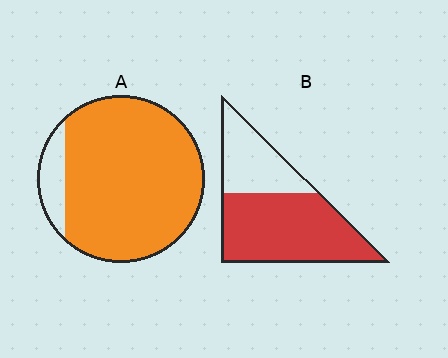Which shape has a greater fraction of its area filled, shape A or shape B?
Shape A.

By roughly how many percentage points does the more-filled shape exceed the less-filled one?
By roughly 25 percentage points (A over B).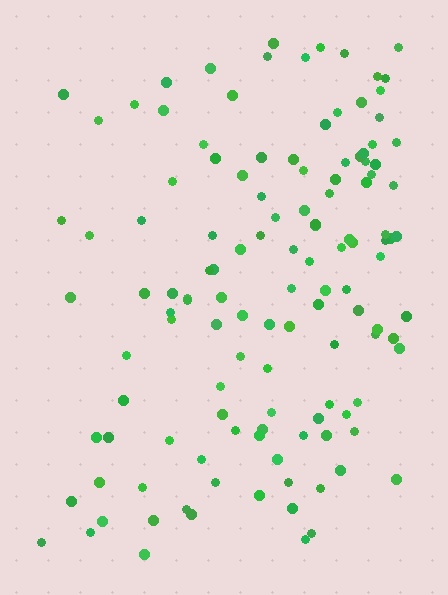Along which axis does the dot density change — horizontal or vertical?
Horizontal.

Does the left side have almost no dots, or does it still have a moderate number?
Still a moderate number, just noticeably fewer than the right.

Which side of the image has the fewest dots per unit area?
The left.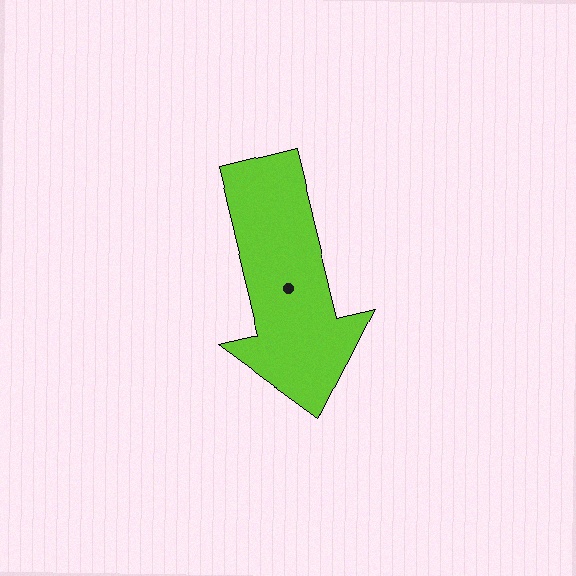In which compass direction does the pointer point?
South.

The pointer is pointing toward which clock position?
Roughly 6 o'clock.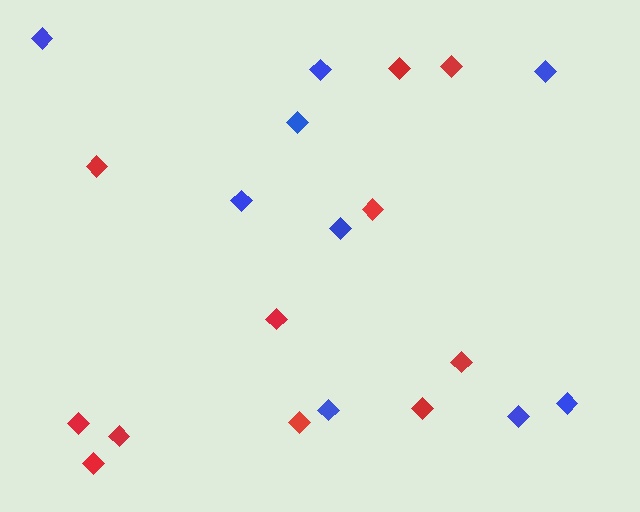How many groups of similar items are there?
There are 2 groups: one group of red diamonds (11) and one group of blue diamonds (9).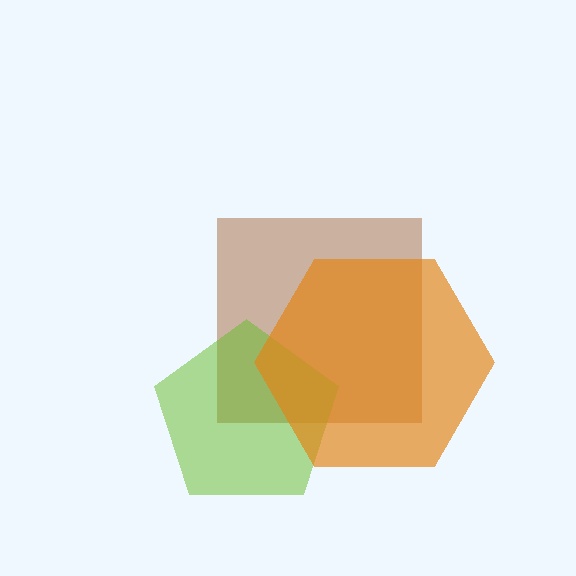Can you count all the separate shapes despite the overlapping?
Yes, there are 3 separate shapes.